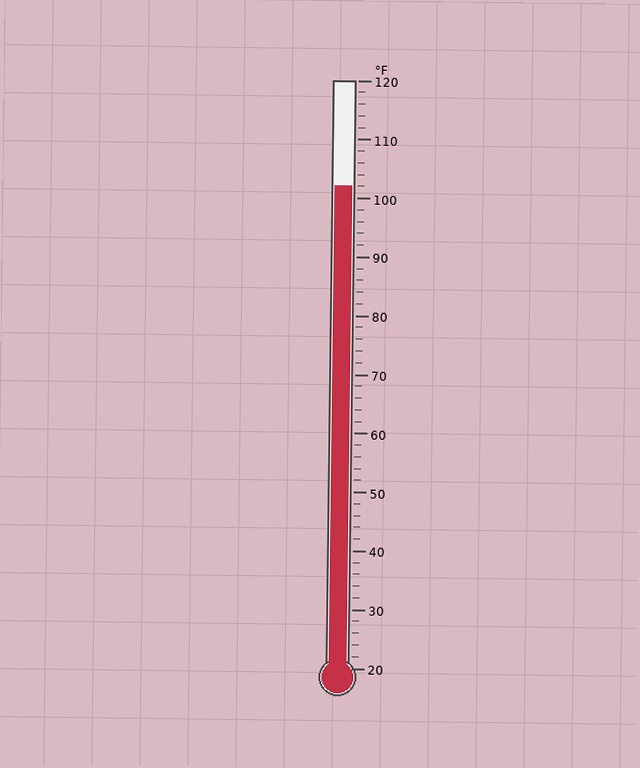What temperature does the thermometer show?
The thermometer shows approximately 102°F.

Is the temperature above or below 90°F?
The temperature is above 90°F.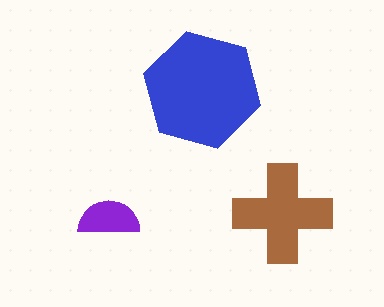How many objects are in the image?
There are 3 objects in the image.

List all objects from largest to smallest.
The blue hexagon, the brown cross, the purple semicircle.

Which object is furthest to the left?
The purple semicircle is leftmost.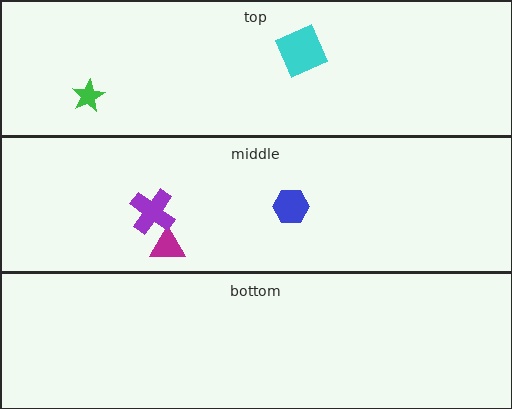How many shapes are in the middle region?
3.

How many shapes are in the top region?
2.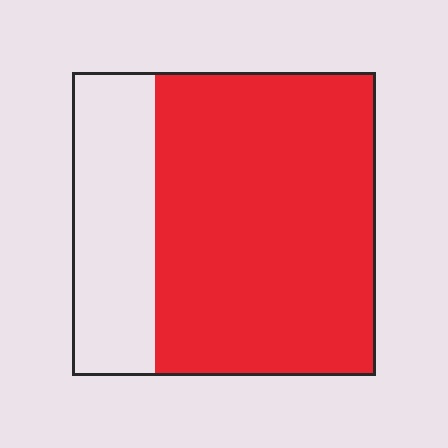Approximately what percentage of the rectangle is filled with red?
Approximately 75%.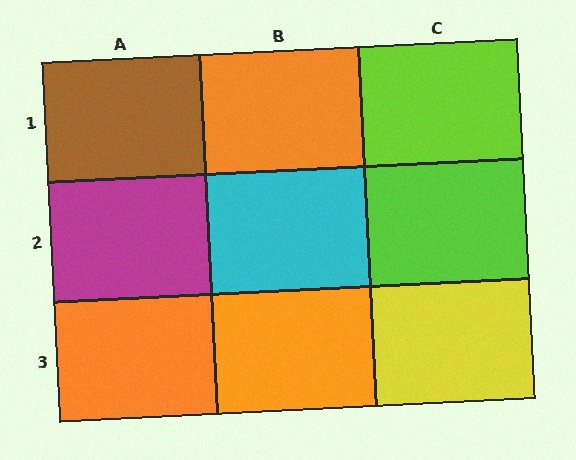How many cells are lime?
2 cells are lime.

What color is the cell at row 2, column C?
Lime.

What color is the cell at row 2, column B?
Cyan.